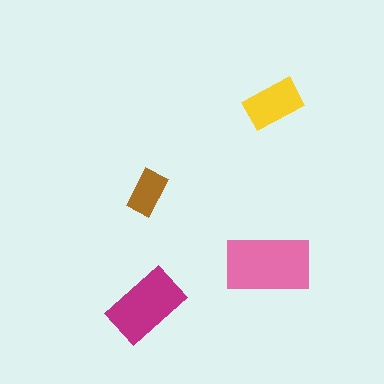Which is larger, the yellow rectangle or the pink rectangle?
The pink one.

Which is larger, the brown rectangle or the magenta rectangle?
The magenta one.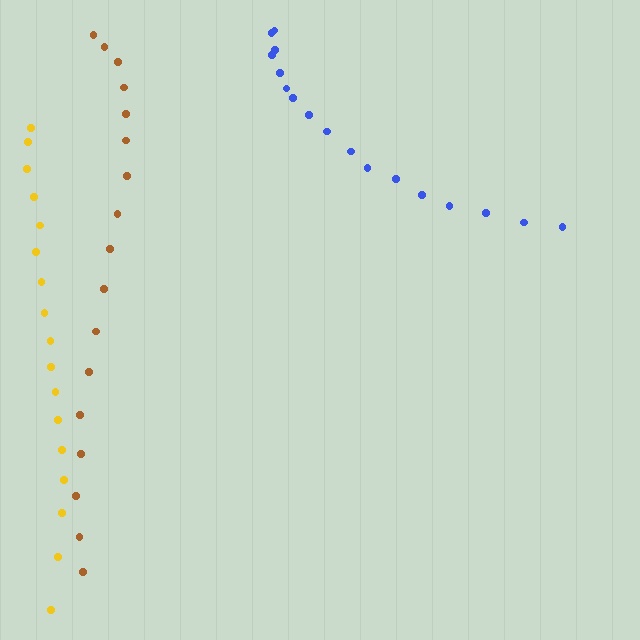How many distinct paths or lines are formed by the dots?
There are 3 distinct paths.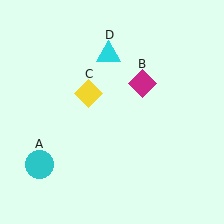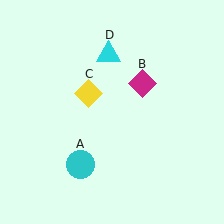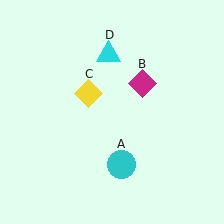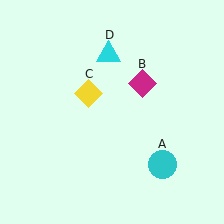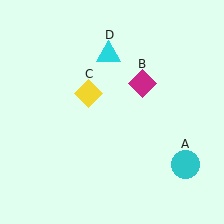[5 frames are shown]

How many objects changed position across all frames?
1 object changed position: cyan circle (object A).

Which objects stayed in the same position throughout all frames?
Magenta diamond (object B) and yellow diamond (object C) and cyan triangle (object D) remained stationary.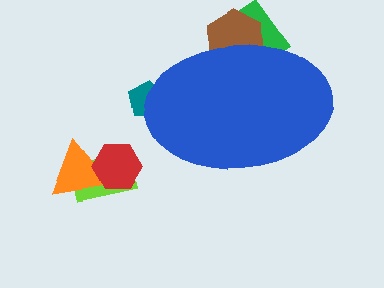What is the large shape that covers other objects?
A blue ellipse.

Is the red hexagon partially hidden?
No, the red hexagon is fully visible.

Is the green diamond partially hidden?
Yes, the green diamond is partially hidden behind the blue ellipse.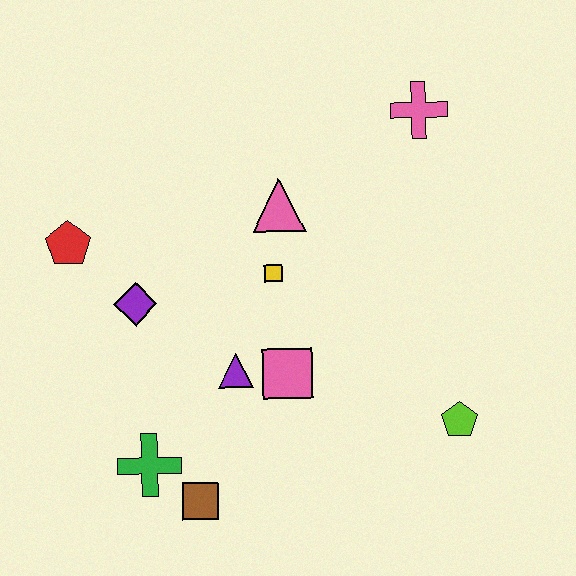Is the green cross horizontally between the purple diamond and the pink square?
Yes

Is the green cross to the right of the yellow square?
No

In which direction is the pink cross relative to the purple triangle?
The pink cross is above the purple triangle.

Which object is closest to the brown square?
The green cross is closest to the brown square.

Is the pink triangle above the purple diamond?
Yes